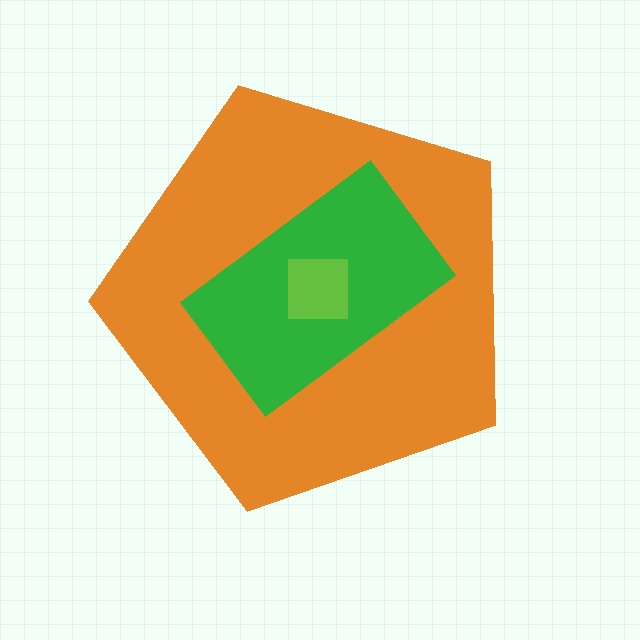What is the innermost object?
The lime square.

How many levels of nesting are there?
3.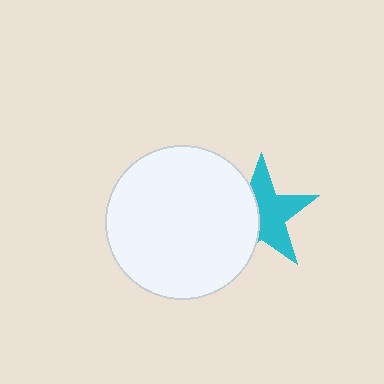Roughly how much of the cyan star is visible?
About half of it is visible (roughly 58%).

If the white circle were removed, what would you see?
You would see the complete cyan star.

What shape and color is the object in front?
The object in front is a white circle.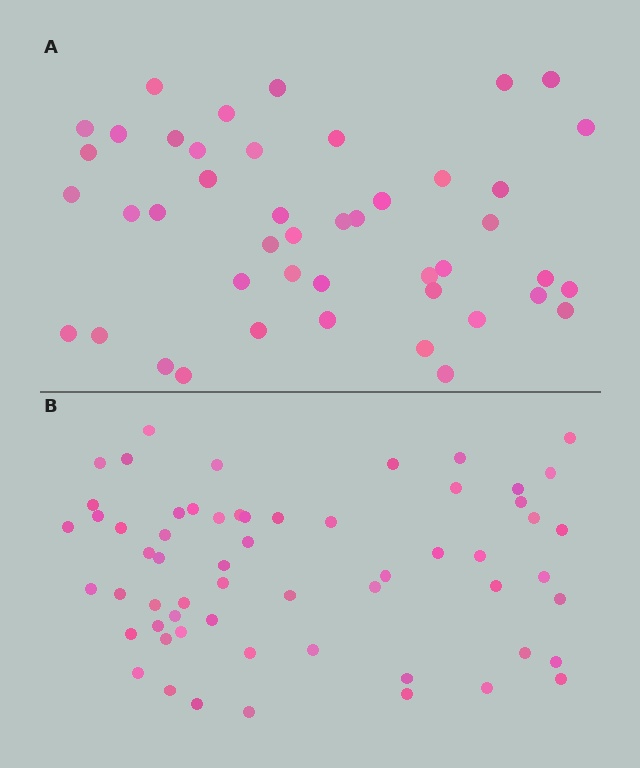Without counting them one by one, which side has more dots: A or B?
Region B (the bottom region) has more dots.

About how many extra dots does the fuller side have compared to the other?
Region B has approximately 15 more dots than region A.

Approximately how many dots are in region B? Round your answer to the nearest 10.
About 60 dots.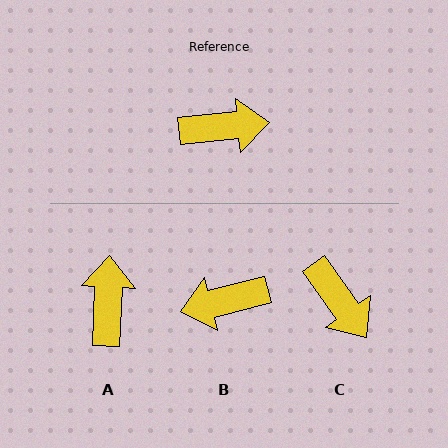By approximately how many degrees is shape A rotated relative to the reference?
Approximately 82 degrees counter-clockwise.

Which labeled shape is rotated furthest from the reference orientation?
B, about 171 degrees away.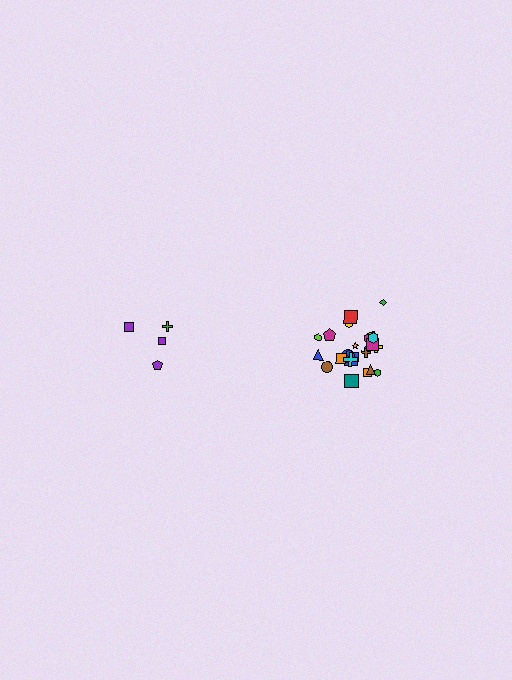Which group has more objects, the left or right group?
The right group.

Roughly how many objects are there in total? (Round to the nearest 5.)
Roughly 30 objects in total.